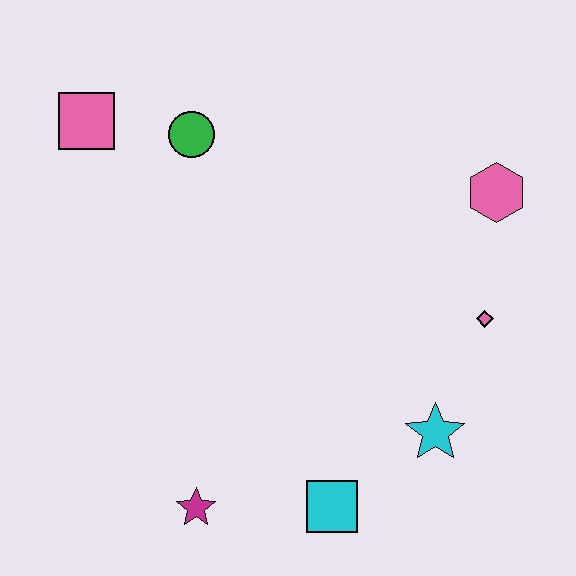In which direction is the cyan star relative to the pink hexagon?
The cyan star is below the pink hexagon.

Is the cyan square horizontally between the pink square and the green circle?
No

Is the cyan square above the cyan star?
No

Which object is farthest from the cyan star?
The pink square is farthest from the cyan star.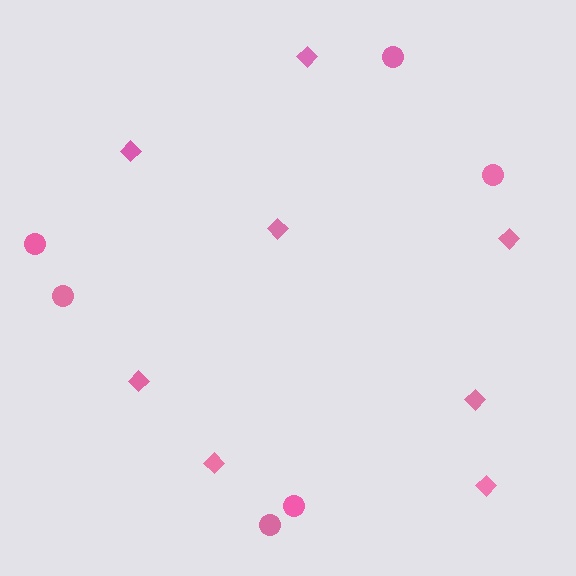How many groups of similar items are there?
There are 2 groups: one group of diamonds (8) and one group of circles (6).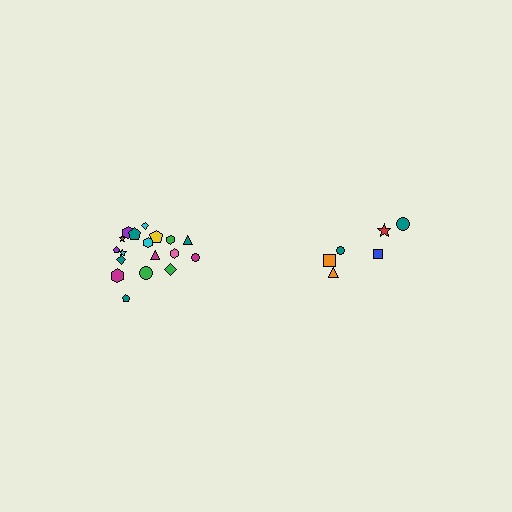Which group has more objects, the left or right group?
The left group.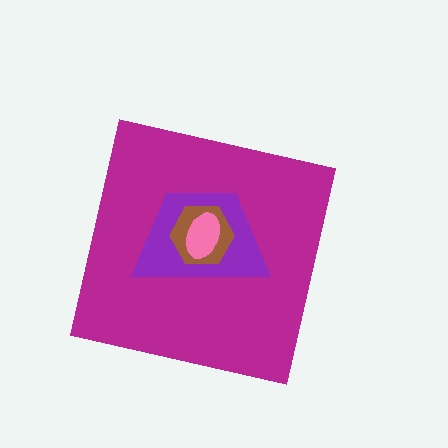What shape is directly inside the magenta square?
The purple trapezoid.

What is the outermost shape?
The magenta square.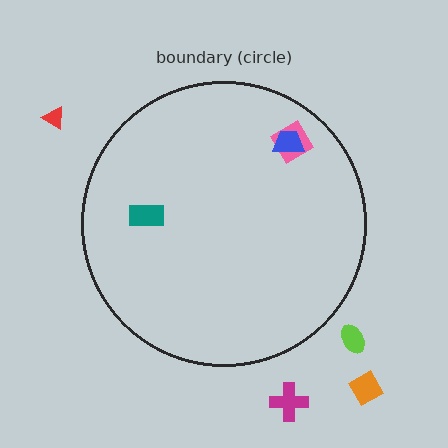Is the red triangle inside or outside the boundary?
Outside.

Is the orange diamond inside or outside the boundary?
Outside.